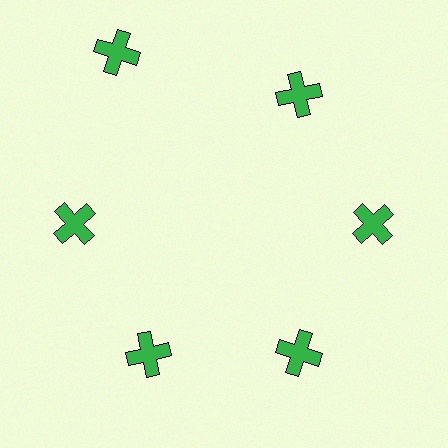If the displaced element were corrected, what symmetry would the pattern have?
It would have 6-fold rotational symmetry — the pattern would map onto itself every 60 degrees.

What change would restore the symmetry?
The symmetry would be restored by moving it inward, back onto the ring so that all 6 crosses sit at equal angles and equal distance from the center.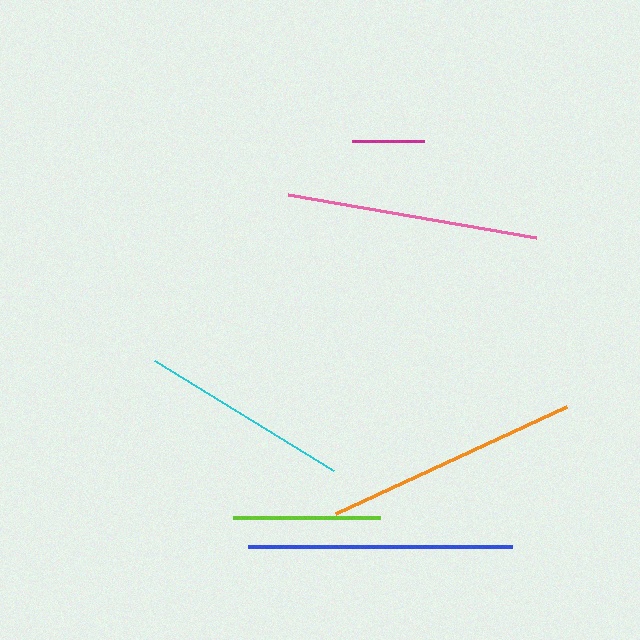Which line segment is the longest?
The blue line is the longest at approximately 264 pixels.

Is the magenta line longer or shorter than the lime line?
The lime line is longer than the magenta line.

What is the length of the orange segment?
The orange segment is approximately 254 pixels long.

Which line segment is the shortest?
The magenta line is the shortest at approximately 72 pixels.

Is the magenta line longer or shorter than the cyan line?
The cyan line is longer than the magenta line.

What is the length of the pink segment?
The pink segment is approximately 252 pixels long.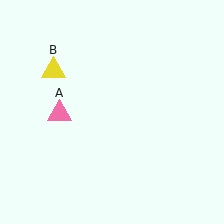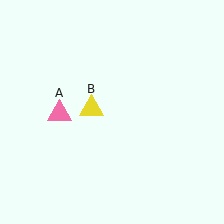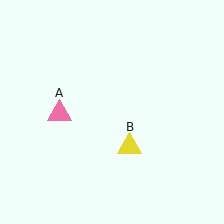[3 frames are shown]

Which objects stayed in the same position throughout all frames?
Pink triangle (object A) remained stationary.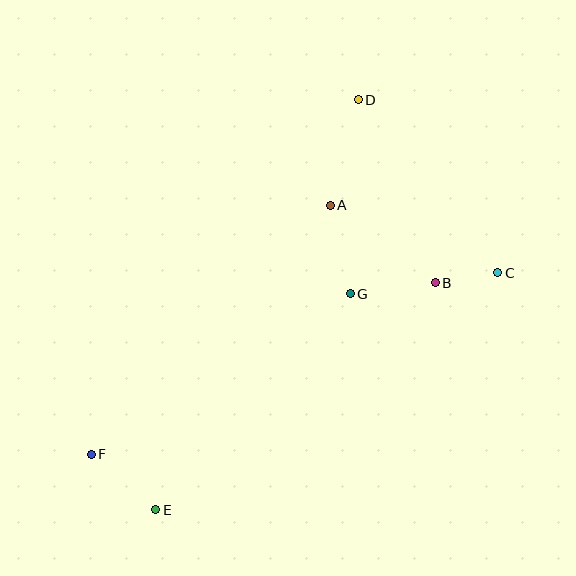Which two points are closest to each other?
Points B and C are closest to each other.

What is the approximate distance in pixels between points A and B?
The distance between A and B is approximately 130 pixels.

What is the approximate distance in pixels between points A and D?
The distance between A and D is approximately 109 pixels.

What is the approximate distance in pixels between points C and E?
The distance between C and E is approximately 416 pixels.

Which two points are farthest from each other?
Points D and E are farthest from each other.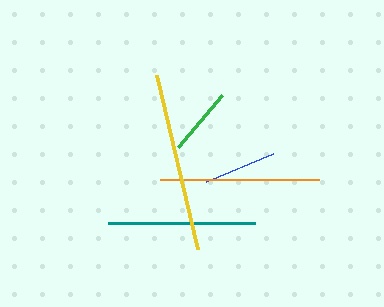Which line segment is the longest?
The yellow line is the longest at approximately 178 pixels.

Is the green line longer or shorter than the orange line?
The orange line is longer than the green line.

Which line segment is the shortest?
The green line is the shortest at approximately 68 pixels.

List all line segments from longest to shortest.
From longest to shortest: yellow, orange, teal, blue, green.